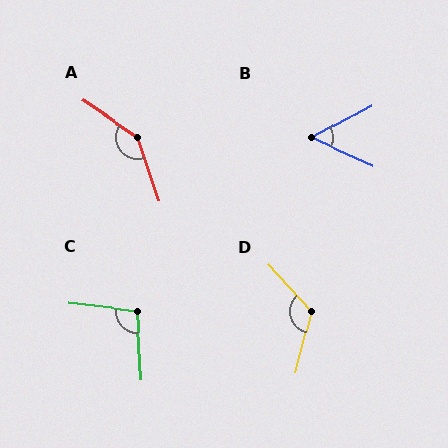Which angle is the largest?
A, at approximately 142 degrees.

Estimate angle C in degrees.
Approximately 100 degrees.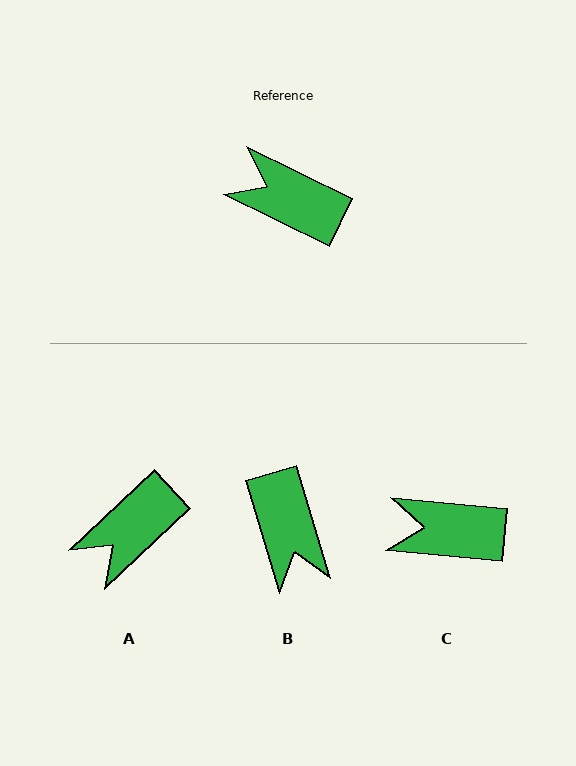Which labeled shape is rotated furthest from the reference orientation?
B, about 133 degrees away.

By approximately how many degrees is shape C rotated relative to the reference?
Approximately 21 degrees counter-clockwise.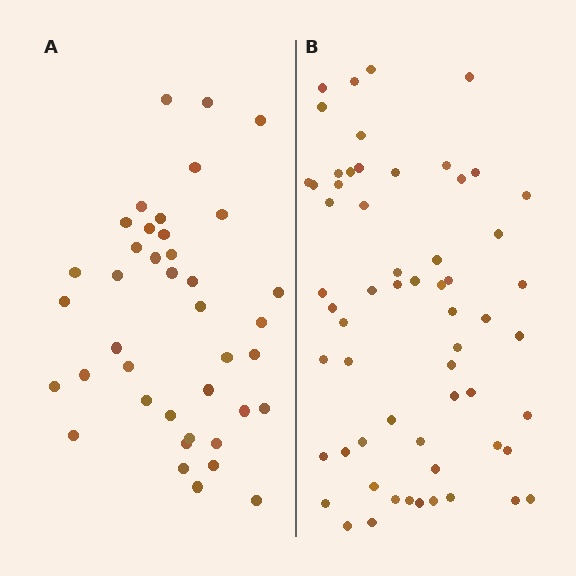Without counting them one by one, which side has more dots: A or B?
Region B (the right region) has more dots.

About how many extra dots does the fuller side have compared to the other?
Region B has approximately 20 more dots than region A.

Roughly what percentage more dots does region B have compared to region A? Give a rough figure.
About 50% more.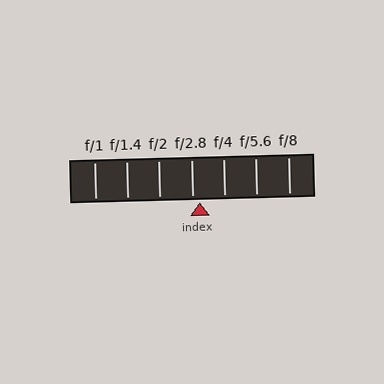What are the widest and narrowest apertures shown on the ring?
The widest aperture shown is f/1 and the narrowest is f/8.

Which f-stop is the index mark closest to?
The index mark is closest to f/2.8.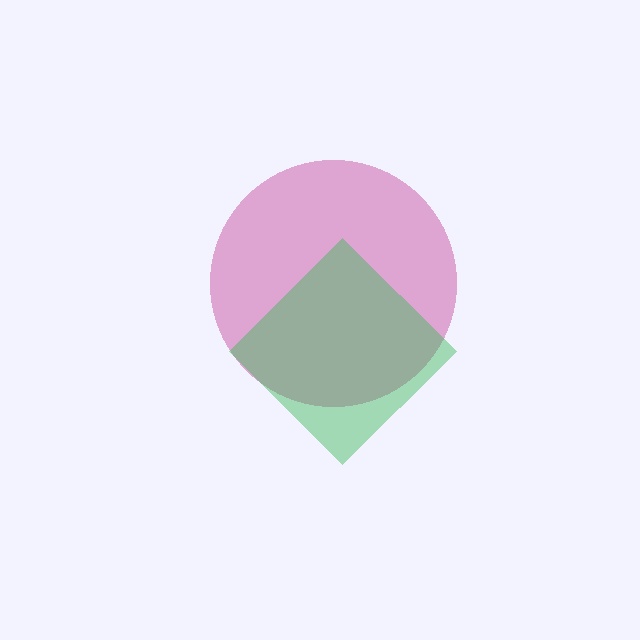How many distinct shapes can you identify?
There are 2 distinct shapes: a magenta circle, a green diamond.